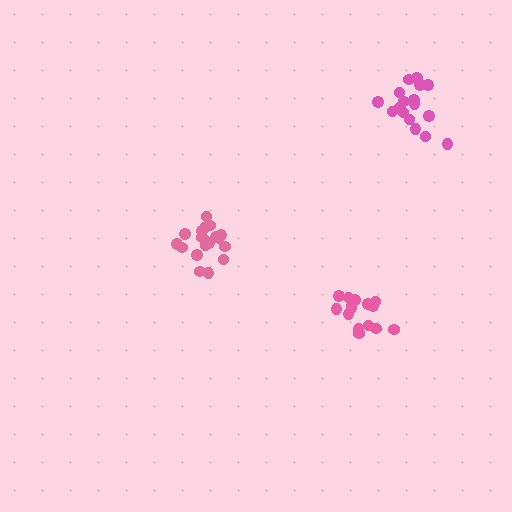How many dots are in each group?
Group 1: 15 dots, Group 2: 17 dots, Group 3: 20 dots (52 total).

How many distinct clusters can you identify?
There are 3 distinct clusters.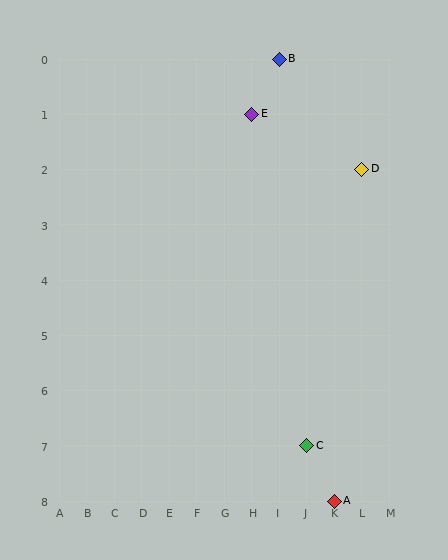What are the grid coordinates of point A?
Point A is at grid coordinates (K, 8).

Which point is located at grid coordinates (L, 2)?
Point D is at (L, 2).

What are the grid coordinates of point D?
Point D is at grid coordinates (L, 2).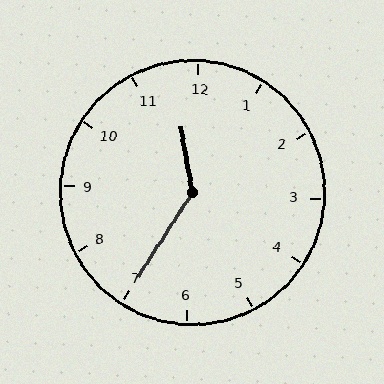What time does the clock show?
11:35.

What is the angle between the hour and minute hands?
Approximately 138 degrees.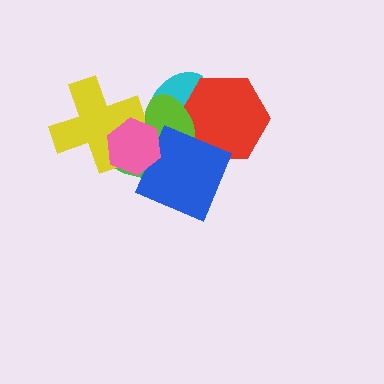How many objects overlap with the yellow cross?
3 objects overlap with the yellow cross.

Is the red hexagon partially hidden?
Yes, it is partially covered by another shape.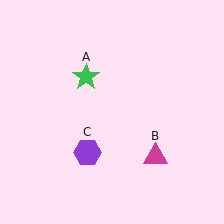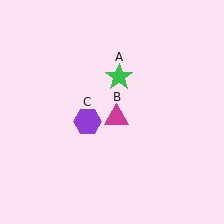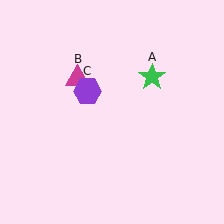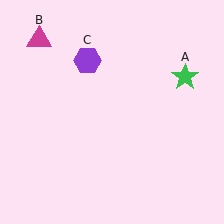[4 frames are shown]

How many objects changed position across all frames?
3 objects changed position: green star (object A), magenta triangle (object B), purple hexagon (object C).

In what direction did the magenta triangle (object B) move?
The magenta triangle (object B) moved up and to the left.